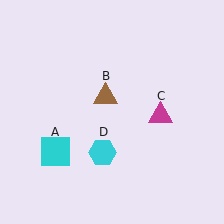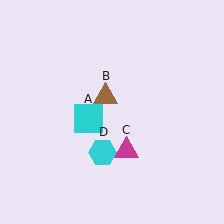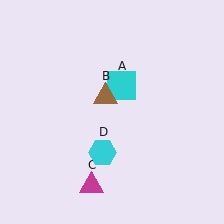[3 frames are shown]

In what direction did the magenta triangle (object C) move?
The magenta triangle (object C) moved down and to the left.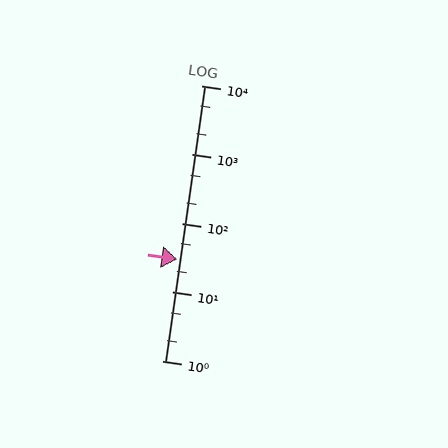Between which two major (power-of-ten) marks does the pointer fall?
The pointer is between 10 and 100.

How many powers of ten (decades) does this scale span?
The scale spans 4 decades, from 1 to 10000.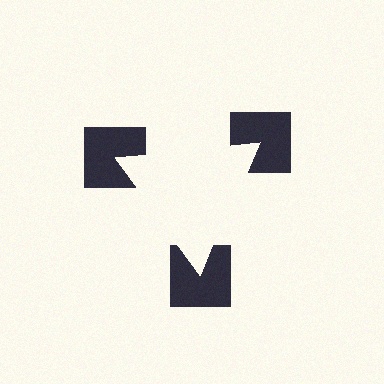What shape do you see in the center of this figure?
An illusory triangle — its edges are inferred from the aligned wedge cuts in the notched squares, not physically drawn.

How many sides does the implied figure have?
3 sides.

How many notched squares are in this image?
There are 3 — one at each vertex of the illusory triangle.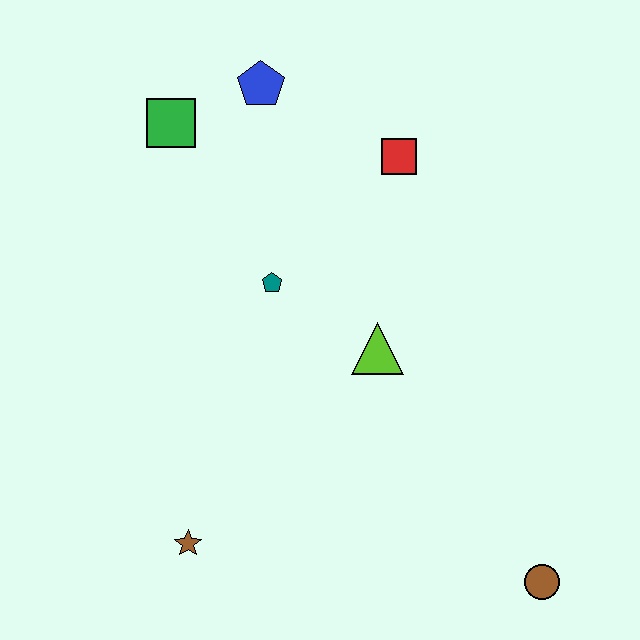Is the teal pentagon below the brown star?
No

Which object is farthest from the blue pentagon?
The brown circle is farthest from the blue pentagon.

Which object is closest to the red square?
The blue pentagon is closest to the red square.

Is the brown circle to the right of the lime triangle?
Yes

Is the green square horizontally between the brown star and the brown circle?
No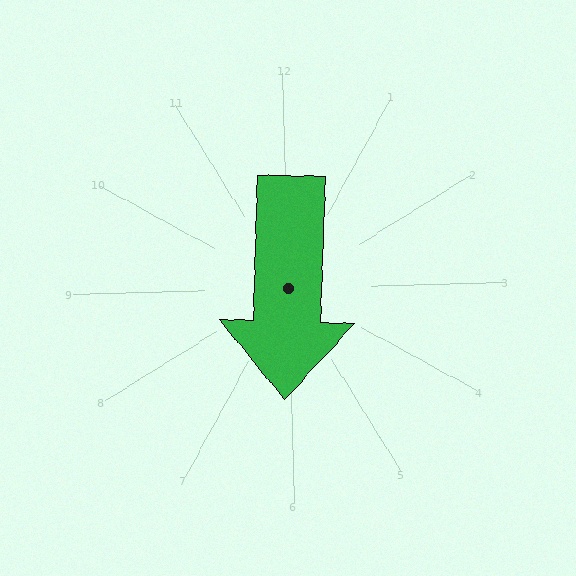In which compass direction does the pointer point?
South.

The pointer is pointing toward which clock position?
Roughly 6 o'clock.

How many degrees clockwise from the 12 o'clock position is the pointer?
Approximately 183 degrees.